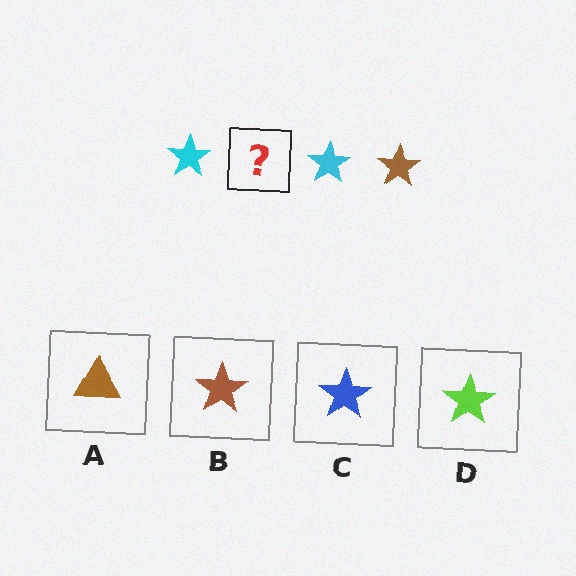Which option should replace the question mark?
Option B.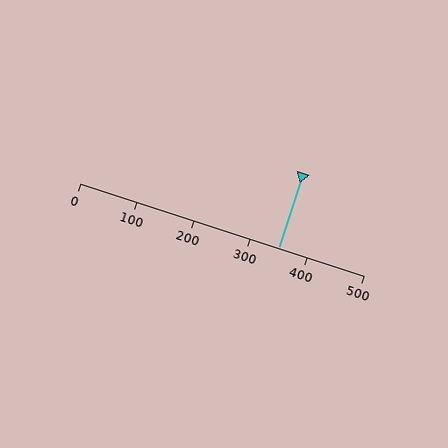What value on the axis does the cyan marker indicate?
The marker indicates approximately 350.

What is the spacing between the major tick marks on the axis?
The major ticks are spaced 100 apart.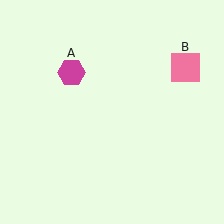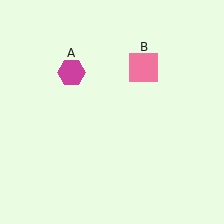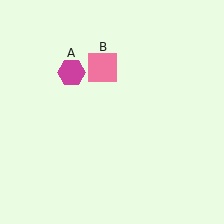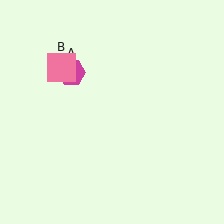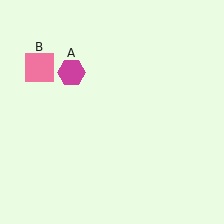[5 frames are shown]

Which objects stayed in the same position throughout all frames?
Magenta hexagon (object A) remained stationary.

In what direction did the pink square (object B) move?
The pink square (object B) moved left.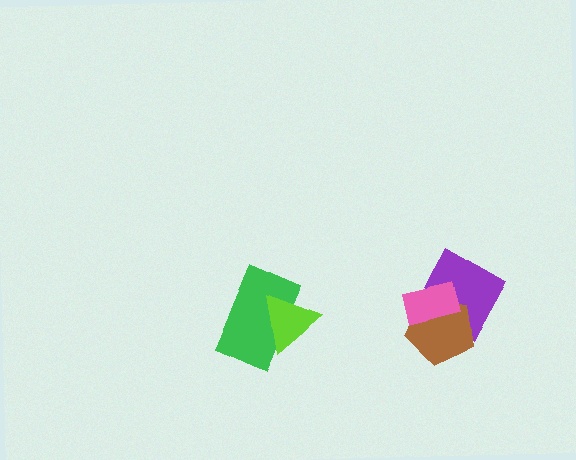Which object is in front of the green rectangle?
The lime triangle is in front of the green rectangle.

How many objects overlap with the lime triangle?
1 object overlaps with the lime triangle.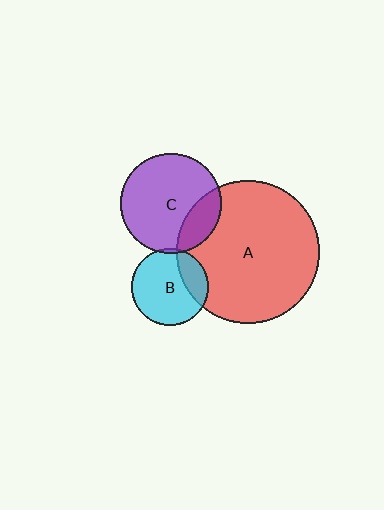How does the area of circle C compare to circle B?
Approximately 1.7 times.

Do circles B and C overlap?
Yes.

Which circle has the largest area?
Circle A (red).